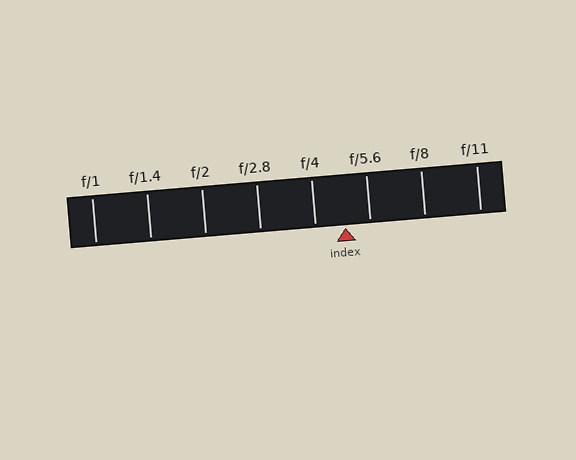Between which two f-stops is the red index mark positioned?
The index mark is between f/4 and f/5.6.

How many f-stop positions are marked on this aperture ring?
There are 8 f-stop positions marked.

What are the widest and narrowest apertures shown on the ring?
The widest aperture shown is f/1 and the narrowest is f/11.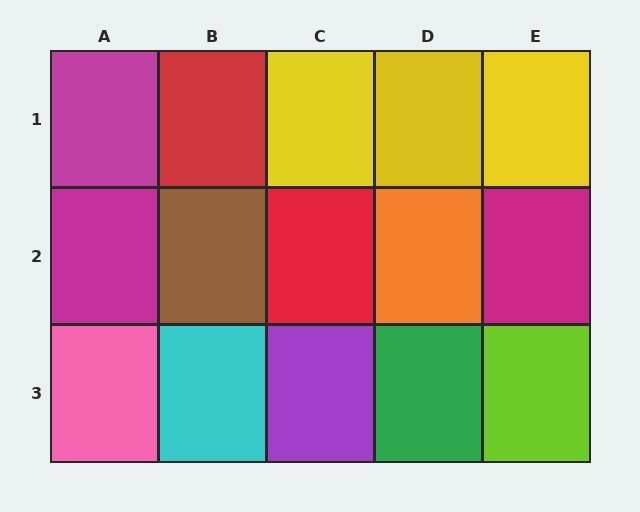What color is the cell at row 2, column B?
Brown.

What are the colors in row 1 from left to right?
Magenta, red, yellow, yellow, yellow.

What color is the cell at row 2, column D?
Orange.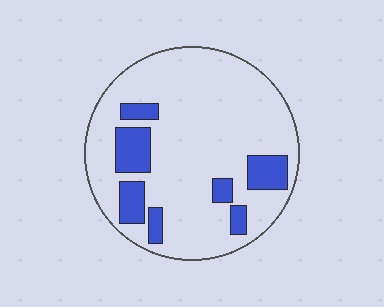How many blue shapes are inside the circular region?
7.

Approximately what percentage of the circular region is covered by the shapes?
Approximately 20%.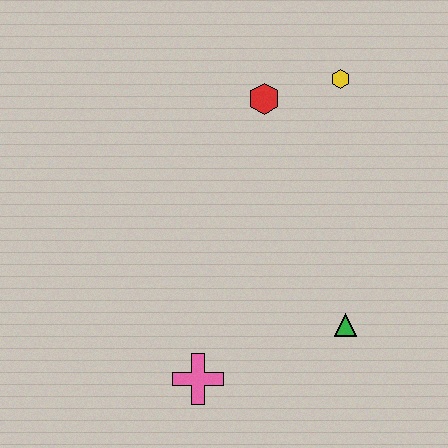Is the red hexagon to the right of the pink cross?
Yes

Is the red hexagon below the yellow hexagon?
Yes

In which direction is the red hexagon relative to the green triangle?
The red hexagon is above the green triangle.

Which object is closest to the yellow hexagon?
The red hexagon is closest to the yellow hexagon.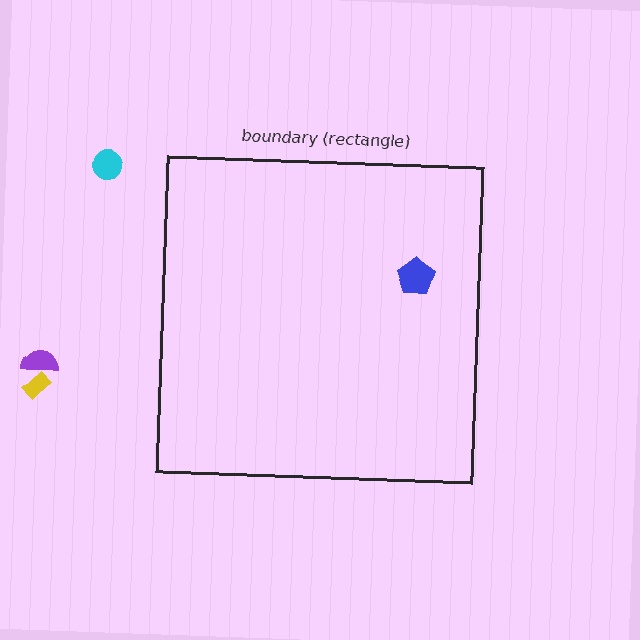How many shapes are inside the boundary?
1 inside, 3 outside.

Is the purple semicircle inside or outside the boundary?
Outside.